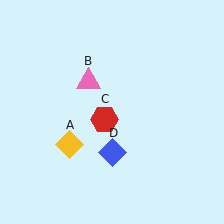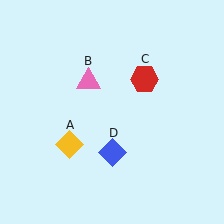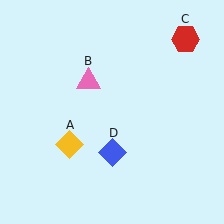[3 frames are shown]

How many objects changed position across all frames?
1 object changed position: red hexagon (object C).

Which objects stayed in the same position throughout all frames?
Yellow diamond (object A) and pink triangle (object B) and blue diamond (object D) remained stationary.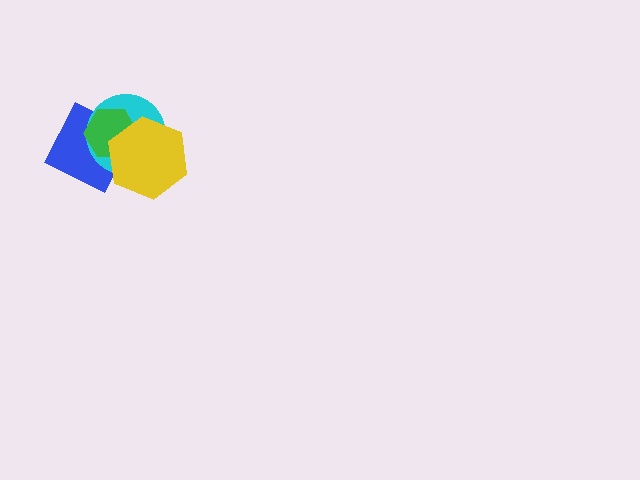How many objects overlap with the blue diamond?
3 objects overlap with the blue diamond.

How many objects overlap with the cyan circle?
3 objects overlap with the cyan circle.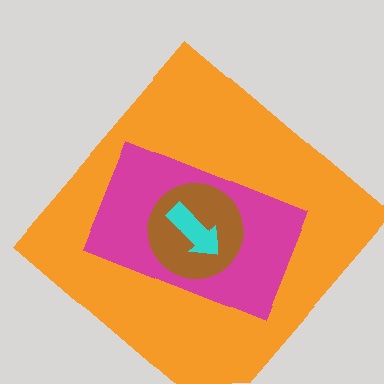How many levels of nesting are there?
4.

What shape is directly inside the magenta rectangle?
The brown circle.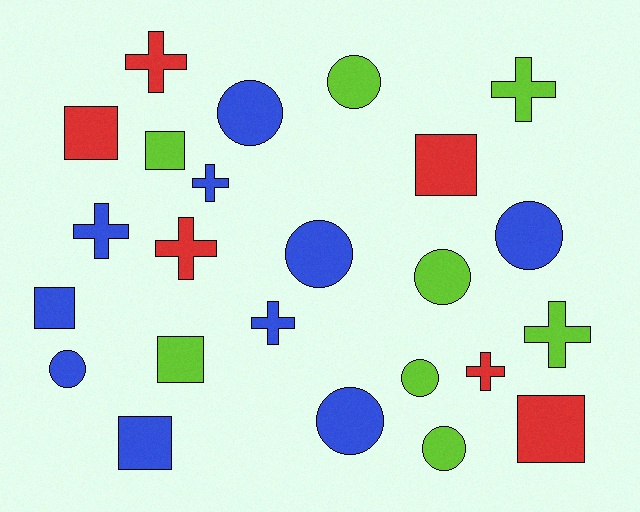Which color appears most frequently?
Blue, with 10 objects.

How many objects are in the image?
There are 24 objects.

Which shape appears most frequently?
Circle, with 9 objects.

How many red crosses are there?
There are 3 red crosses.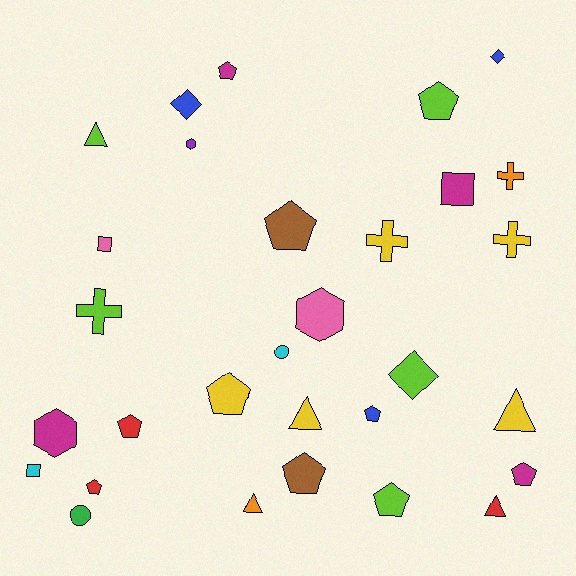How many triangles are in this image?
There are 5 triangles.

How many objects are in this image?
There are 30 objects.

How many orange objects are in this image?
There are 2 orange objects.